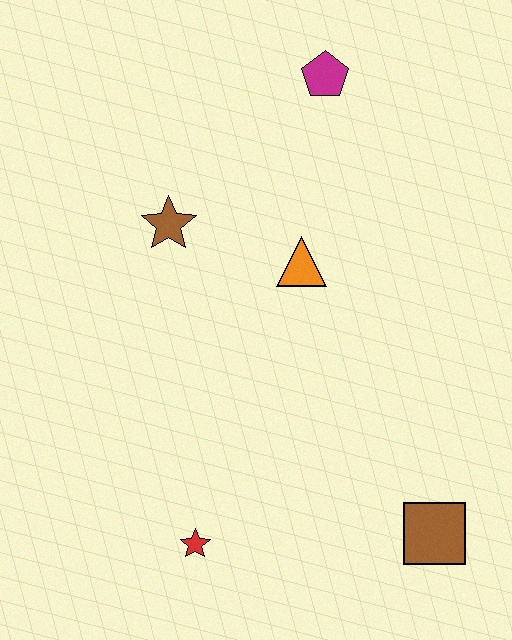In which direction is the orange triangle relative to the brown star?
The orange triangle is to the right of the brown star.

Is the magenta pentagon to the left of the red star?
No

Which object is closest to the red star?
The brown square is closest to the red star.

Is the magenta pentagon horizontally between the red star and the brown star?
No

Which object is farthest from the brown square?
The magenta pentagon is farthest from the brown square.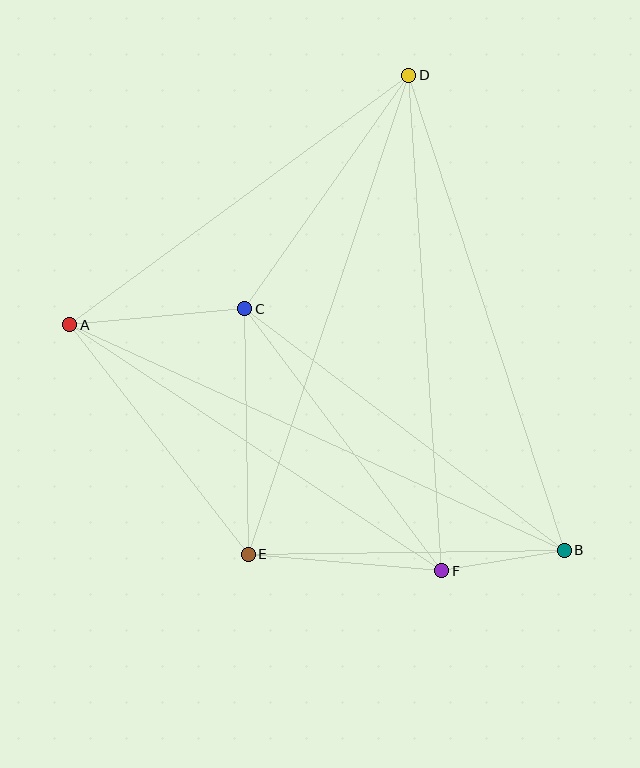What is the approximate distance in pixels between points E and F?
The distance between E and F is approximately 194 pixels.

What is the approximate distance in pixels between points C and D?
The distance between C and D is approximately 286 pixels.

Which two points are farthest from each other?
Points A and B are farthest from each other.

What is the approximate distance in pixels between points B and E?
The distance between B and E is approximately 316 pixels.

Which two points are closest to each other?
Points B and F are closest to each other.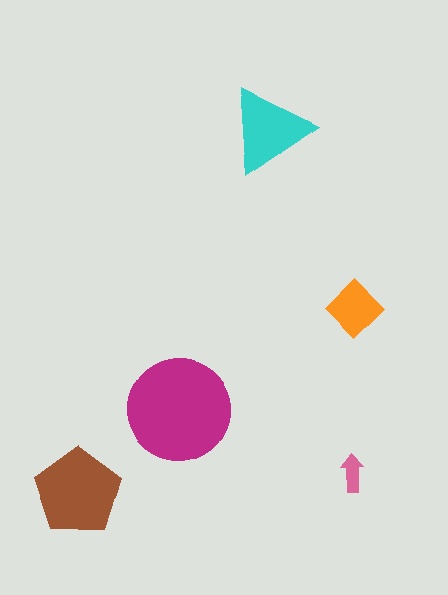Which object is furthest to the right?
The pink arrow is rightmost.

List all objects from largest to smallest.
The magenta circle, the brown pentagon, the cyan triangle, the orange diamond, the pink arrow.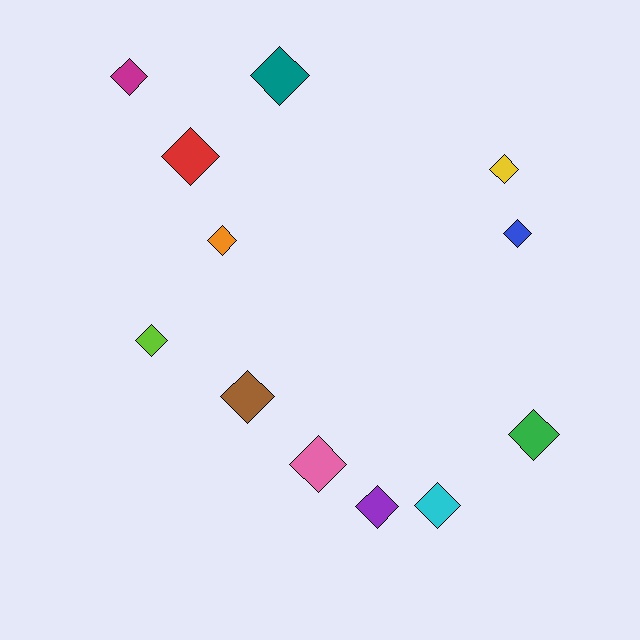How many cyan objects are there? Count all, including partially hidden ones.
There is 1 cyan object.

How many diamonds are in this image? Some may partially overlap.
There are 12 diamonds.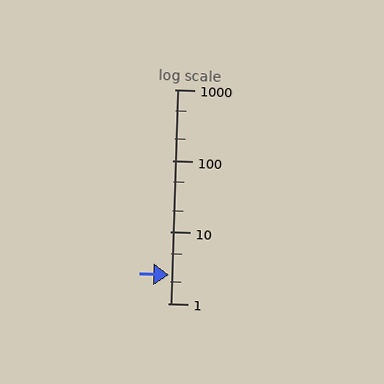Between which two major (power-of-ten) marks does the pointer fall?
The pointer is between 1 and 10.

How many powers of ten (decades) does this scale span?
The scale spans 3 decades, from 1 to 1000.